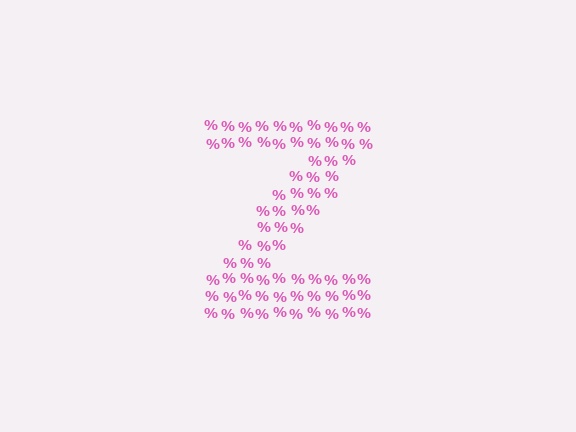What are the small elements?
The small elements are percent signs.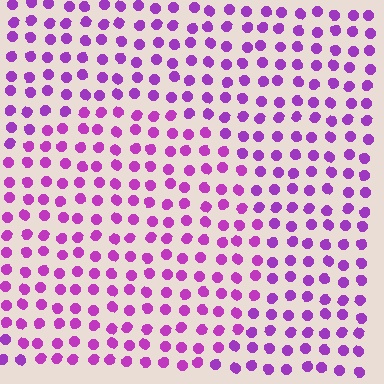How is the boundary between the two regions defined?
The boundary is defined purely by a slight shift in hue (about 15 degrees). Spacing, size, and orientation are identical on both sides.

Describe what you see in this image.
The image is filled with small purple elements in a uniform arrangement. A circle-shaped region is visible where the elements are tinted to a slightly different hue, forming a subtle color boundary.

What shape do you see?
I see a circle.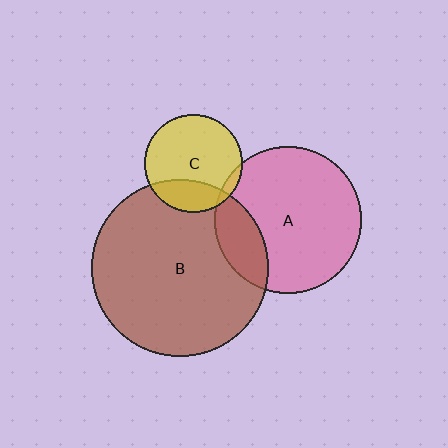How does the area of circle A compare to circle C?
Approximately 2.2 times.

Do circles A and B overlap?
Yes.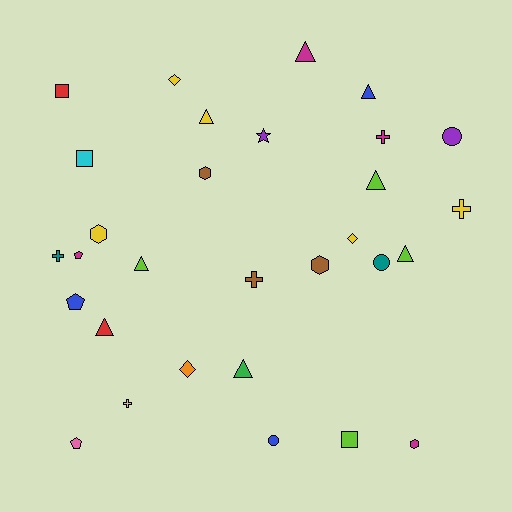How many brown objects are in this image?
There are 3 brown objects.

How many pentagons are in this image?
There are 3 pentagons.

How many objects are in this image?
There are 30 objects.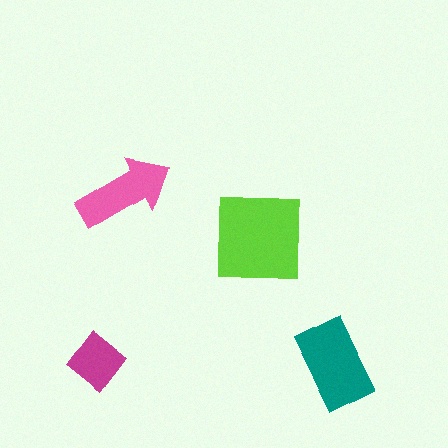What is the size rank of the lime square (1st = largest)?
1st.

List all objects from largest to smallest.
The lime square, the teal rectangle, the pink arrow, the magenta diamond.